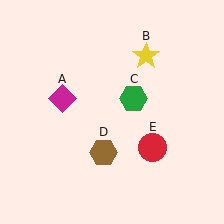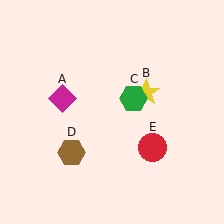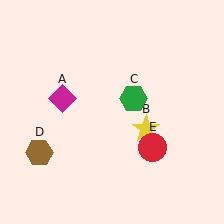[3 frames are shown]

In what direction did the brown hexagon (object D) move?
The brown hexagon (object D) moved left.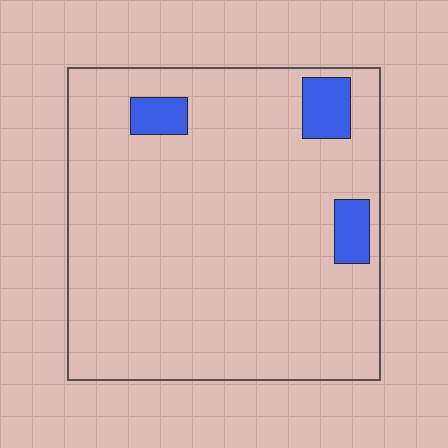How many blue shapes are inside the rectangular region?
3.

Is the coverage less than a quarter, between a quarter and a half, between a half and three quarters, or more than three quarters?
Less than a quarter.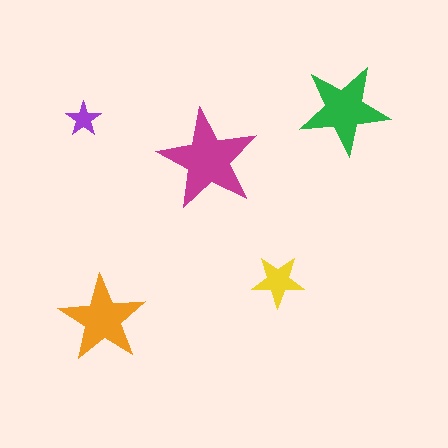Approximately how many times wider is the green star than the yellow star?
About 1.5 times wider.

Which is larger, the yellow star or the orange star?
The orange one.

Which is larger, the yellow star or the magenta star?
The magenta one.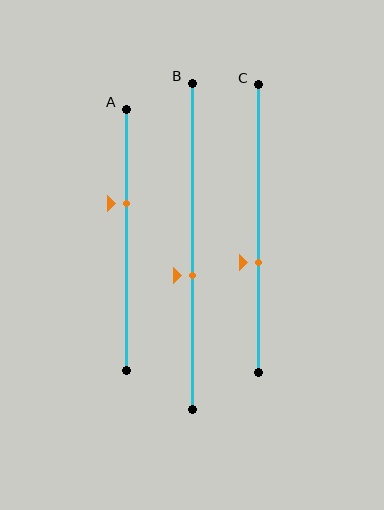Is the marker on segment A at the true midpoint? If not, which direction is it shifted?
No, the marker on segment A is shifted upward by about 14% of the segment length.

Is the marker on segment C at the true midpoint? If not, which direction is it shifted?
No, the marker on segment C is shifted downward by about 12% of the segment length.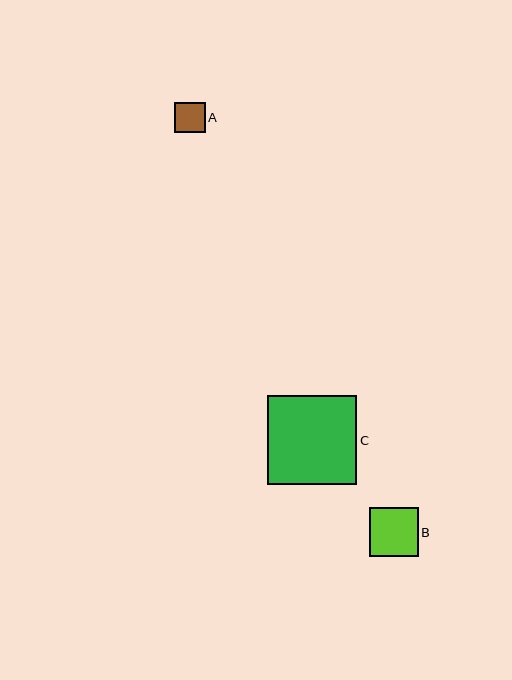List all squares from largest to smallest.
From largest to smallest: C, B, A.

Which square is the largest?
Square C is the largest with a size of approximately 89 pixels.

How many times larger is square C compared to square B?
Square C is approximately 1.8 times the size of square B.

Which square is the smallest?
Square A is the smallest with a size of approximately 30 pixels.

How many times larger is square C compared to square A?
Square C is approximately 2.9 times the size of square A.